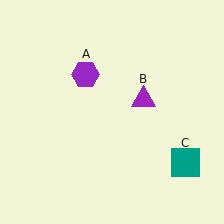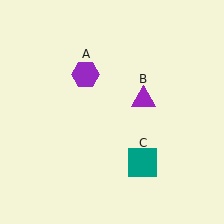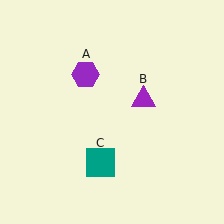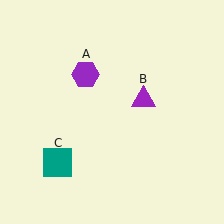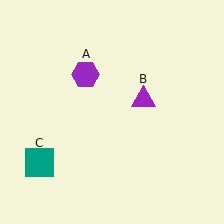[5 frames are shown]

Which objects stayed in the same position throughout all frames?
Purple hexagon (object A) and purple triangle (object B) remained stationary.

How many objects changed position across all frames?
1 object changed position: teal square (object C).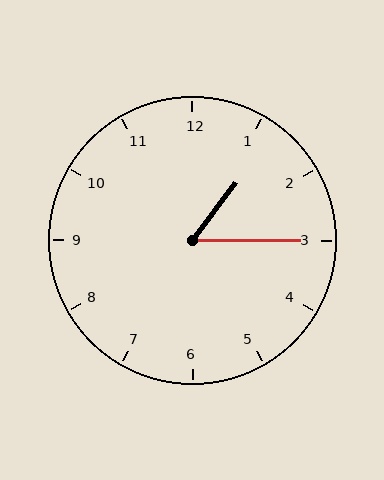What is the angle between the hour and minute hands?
Approximately 52 degrees.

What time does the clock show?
1:15.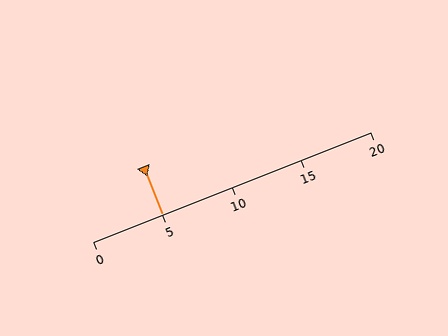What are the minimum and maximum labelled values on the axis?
The axis runs from 0 to 20.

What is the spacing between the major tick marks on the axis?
The major ticks are spaced 5 apart.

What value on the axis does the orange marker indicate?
The marker indicates approximately 5.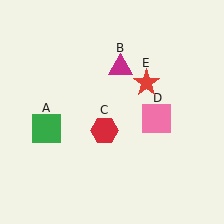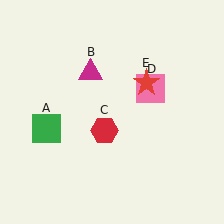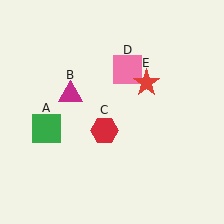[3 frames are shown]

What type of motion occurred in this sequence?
The magenta triangle (object B), pink square (object D) rotated counterclockwise around the center of the scene.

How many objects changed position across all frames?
2 objects changed position: magenta triangle (object B), pink square (object D).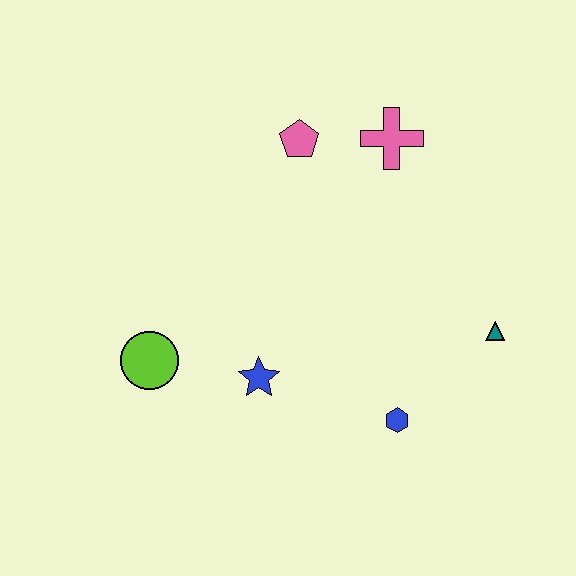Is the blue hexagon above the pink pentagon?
No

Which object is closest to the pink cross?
The pink pentagon is closest to the pink cross.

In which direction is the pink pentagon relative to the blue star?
The pink pentagon is above the blue star.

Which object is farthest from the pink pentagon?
The blue hexagon is farthest from the pink pentagon.